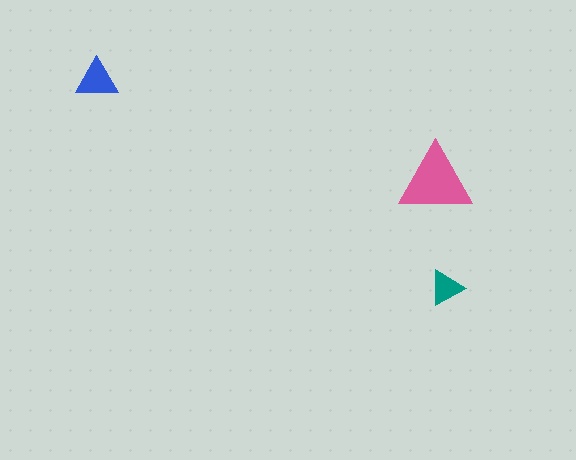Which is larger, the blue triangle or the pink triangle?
The pink one.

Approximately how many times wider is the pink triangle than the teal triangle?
About 2 times wider.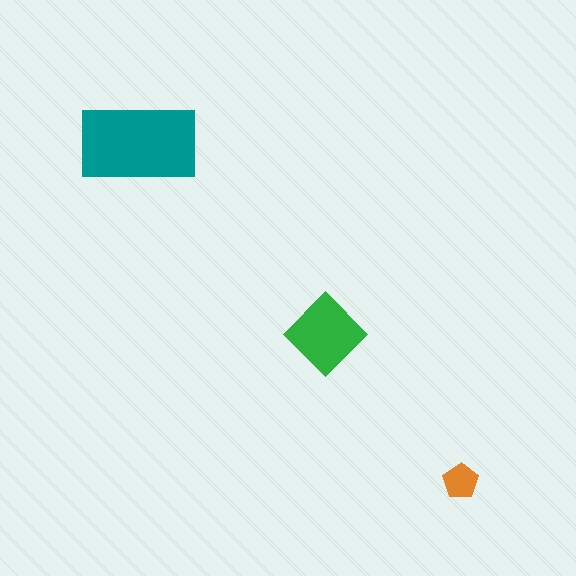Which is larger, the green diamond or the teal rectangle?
The teal rectangle.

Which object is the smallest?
The orange pentagon.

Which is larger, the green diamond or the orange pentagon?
The green diamond.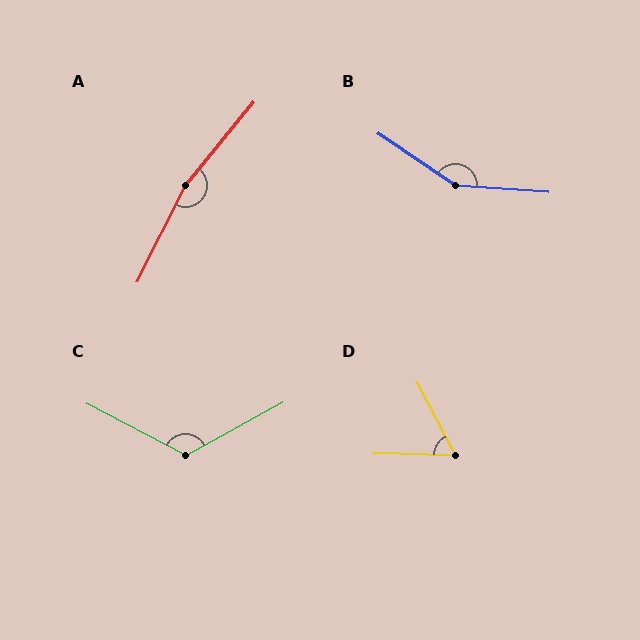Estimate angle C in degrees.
Approximately 124 degrees.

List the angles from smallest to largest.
D (61°), C (124°), B (150°), A (167°).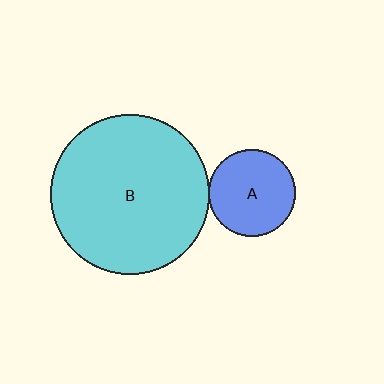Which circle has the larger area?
Circle B (cyan).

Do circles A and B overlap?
Yes.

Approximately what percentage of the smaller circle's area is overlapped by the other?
Approximately 5%.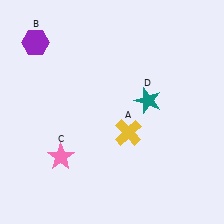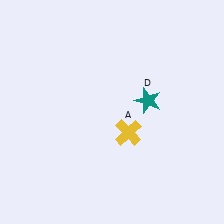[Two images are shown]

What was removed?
The purple hexagon (B), the pink star (C) were removed in Image 2.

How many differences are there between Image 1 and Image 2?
There are 2 differences between the two images.